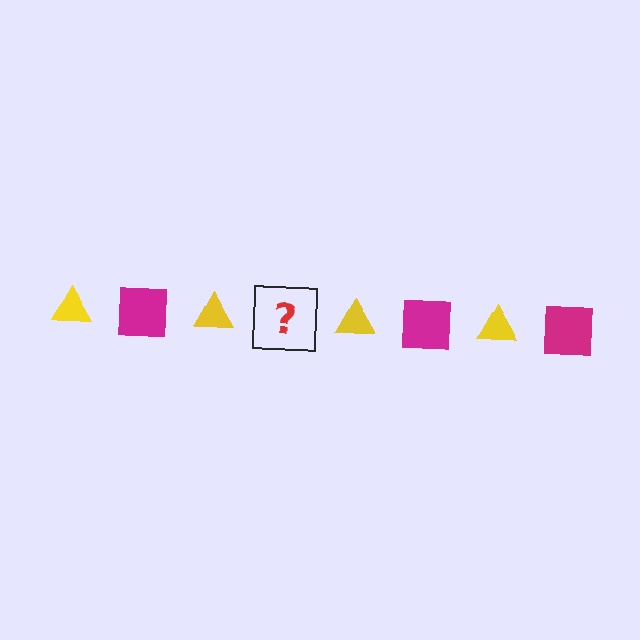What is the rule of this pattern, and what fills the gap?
The rule is that the pattern alternates between yellow triangle and magenta square. The gap should be filled with a magenta square.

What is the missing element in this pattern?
The missing element is a magenta square.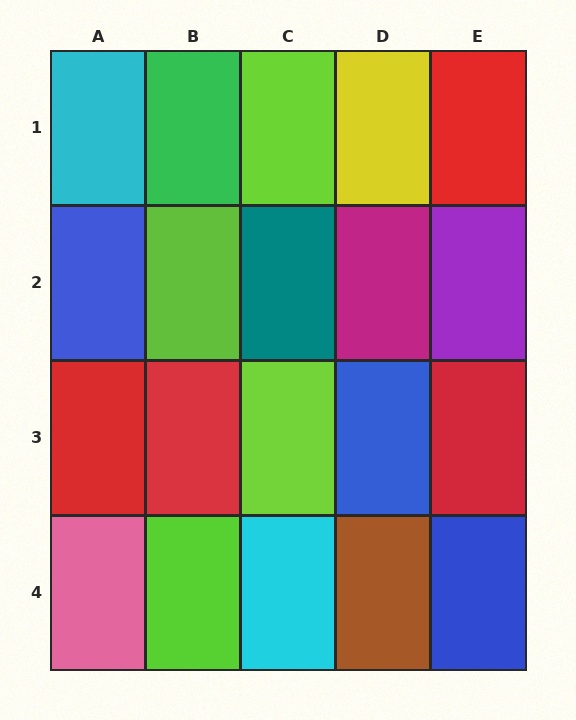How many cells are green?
1 cell is green.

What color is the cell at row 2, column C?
Teal.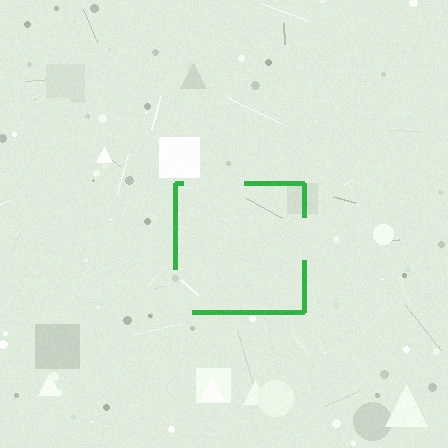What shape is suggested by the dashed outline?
The dashed outline suggests a square.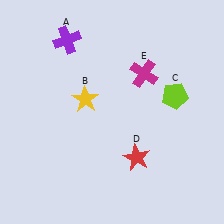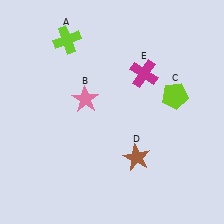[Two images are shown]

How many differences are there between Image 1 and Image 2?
There are 3 differences between the two images.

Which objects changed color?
A changed from purple to lime. B changed from yellow to pink. D changed from red to brown.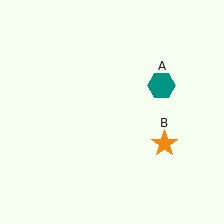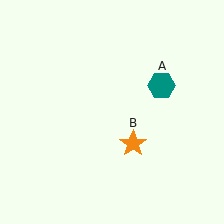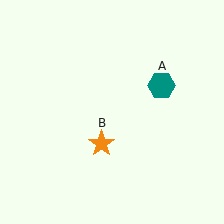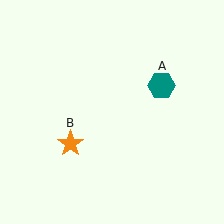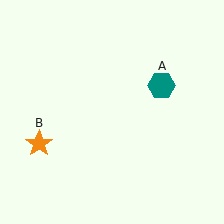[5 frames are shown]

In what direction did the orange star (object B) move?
The orange star (object B) moved left.